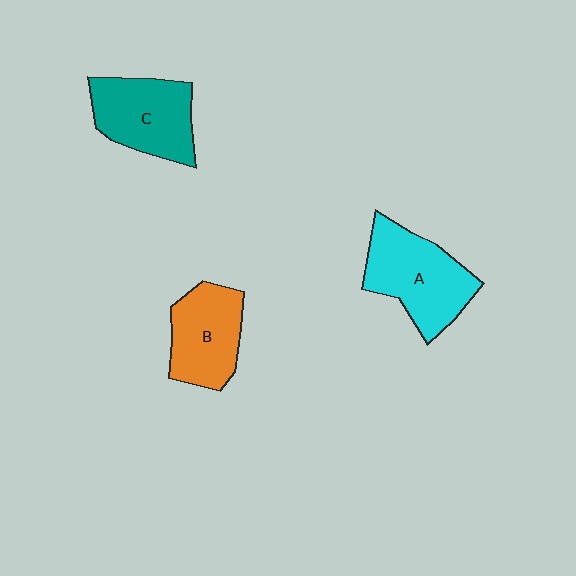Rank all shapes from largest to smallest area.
From largest to smallest: A (cyan), C (teal), B (orange).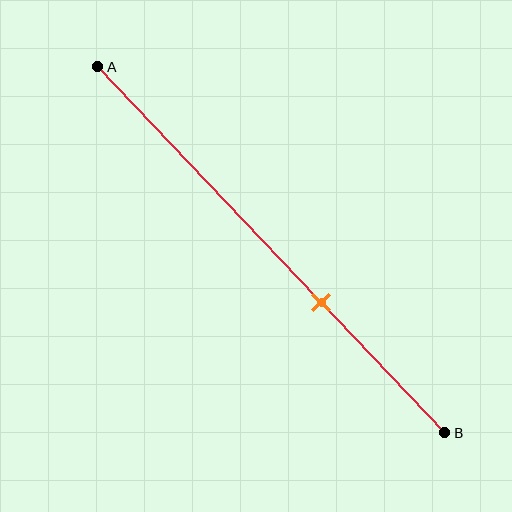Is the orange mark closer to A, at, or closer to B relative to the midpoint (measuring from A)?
The orange mark is closer to point B than the midpoint of segment AB.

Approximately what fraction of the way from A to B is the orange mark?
The orange mark is approximately 65% of the way from A to B.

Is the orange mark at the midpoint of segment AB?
No, the mark is at about 65% from A, not at the 50% midpoint.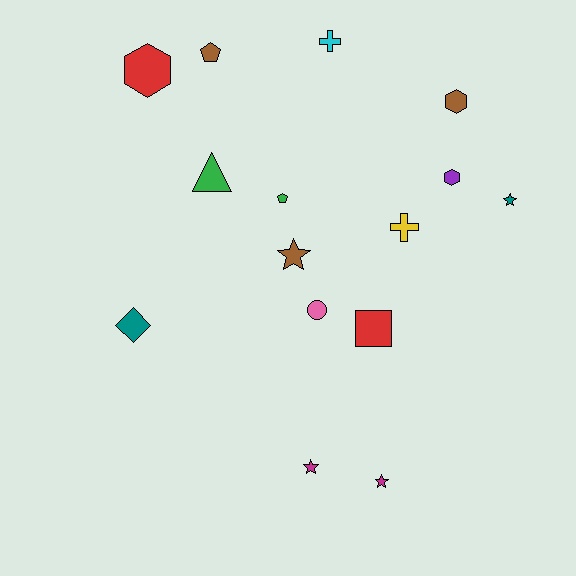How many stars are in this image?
There are 4 stars.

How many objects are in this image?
There are 15 objects.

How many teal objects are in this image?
There are 2 teal objects.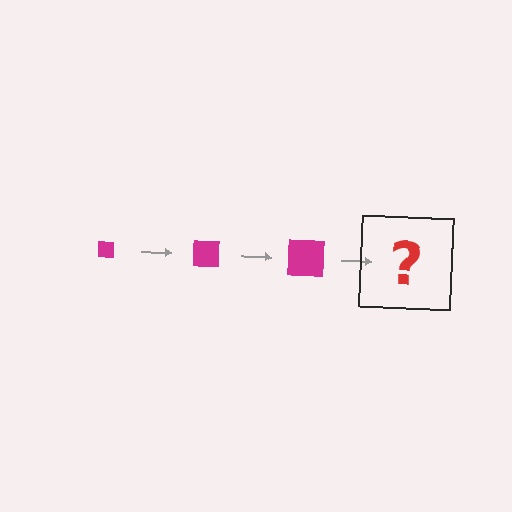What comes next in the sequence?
The next element should be a magenta square, larger than the previous one.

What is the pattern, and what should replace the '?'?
The pattern is that the square gets progressively larger each step. The '?' should be a magenta square, larger than the previous one.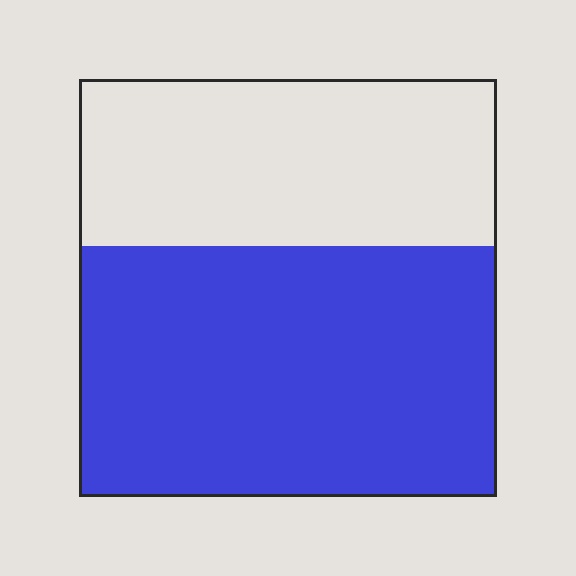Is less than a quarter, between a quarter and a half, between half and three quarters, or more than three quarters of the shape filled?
Between half and three quarters.